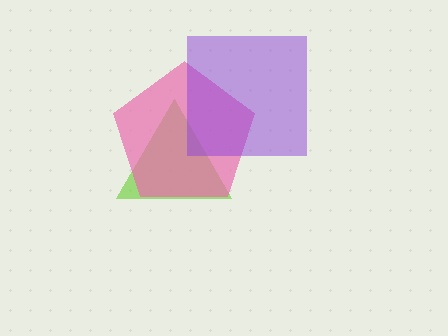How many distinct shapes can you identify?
There are 3 distinct shapes: a lime triangle, a pink pentagon, a purple square.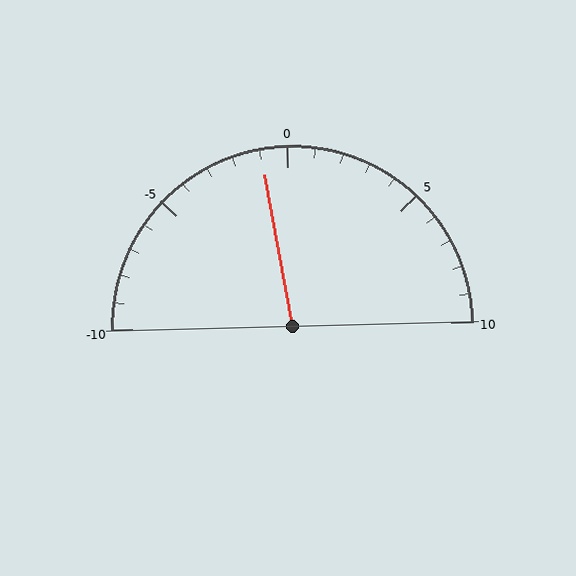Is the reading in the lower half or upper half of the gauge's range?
The reading is in the lower half of the range (-10 to 10).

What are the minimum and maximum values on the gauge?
The gauge ranges from -10 to 10.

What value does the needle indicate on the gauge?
The needle indicates approximately -1.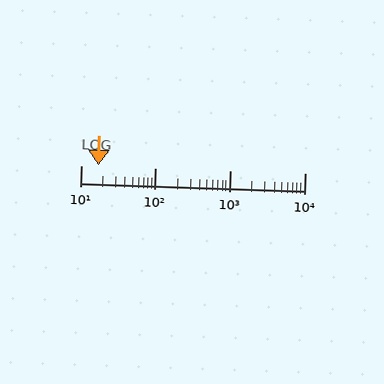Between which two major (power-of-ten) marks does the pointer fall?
The pointer is between 10 and 100.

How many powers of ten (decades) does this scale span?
The scale spans 3 decades, from 10 to 10000.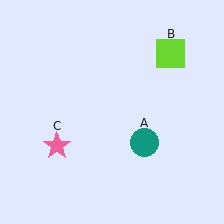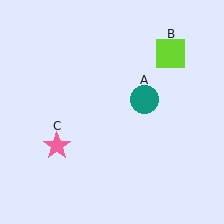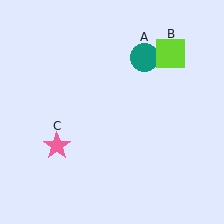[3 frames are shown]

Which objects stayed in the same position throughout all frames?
Lime square (object B) and pink star (object C) remained stationary.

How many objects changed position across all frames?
1 object changed position: teal circle (object A).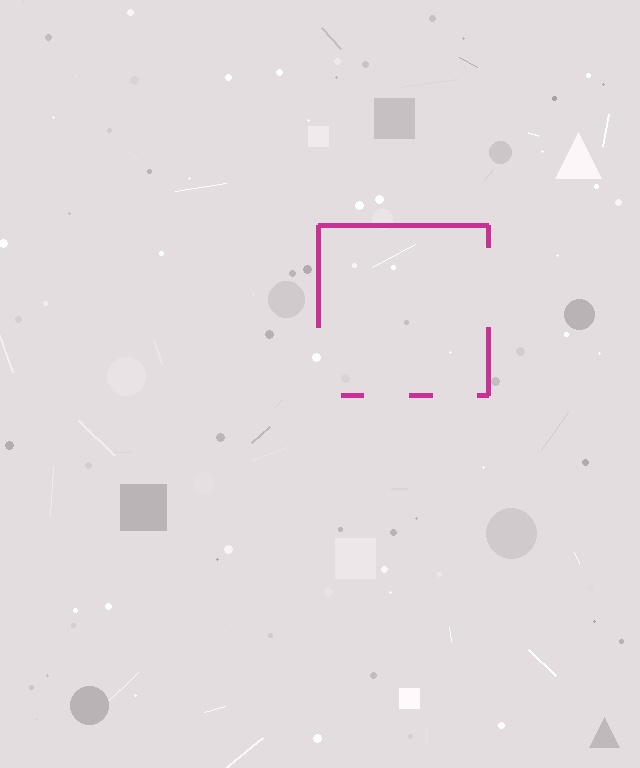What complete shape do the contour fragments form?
The contour fragments form a square.